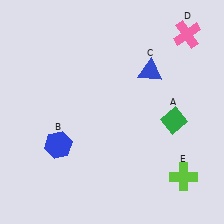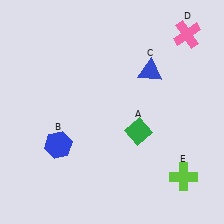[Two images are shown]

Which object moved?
The green diamond (A) moved left.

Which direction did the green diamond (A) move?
The green diamond (A) moved left.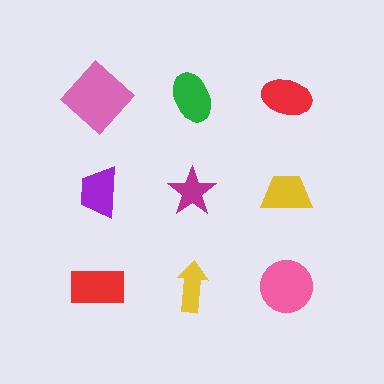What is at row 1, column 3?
A red ellipse.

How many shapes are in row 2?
3 shapes.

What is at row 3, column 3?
A pink circle.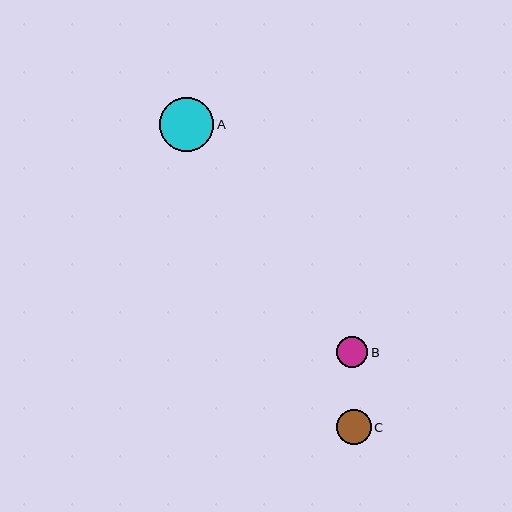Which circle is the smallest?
Circle B is the smallest with a size of approximately 31 pixels.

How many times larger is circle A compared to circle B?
Circle A is approximately 1.8 times the size of circle B.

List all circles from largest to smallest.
From largest to smallest: A, C, B.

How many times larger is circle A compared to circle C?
Circle A is approximately 1.6 times the size of circle C.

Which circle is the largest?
Circle A is the largest with a size of approximately 54 pixels.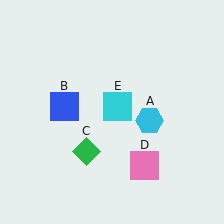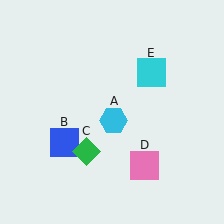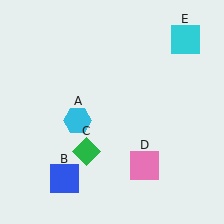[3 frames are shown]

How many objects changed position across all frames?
3 objects changed position: cyan hexagon (object A), blue square (object B), cyan square (object E).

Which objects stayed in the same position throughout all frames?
Green diamond (object C) and pink square (object D) remained stationary.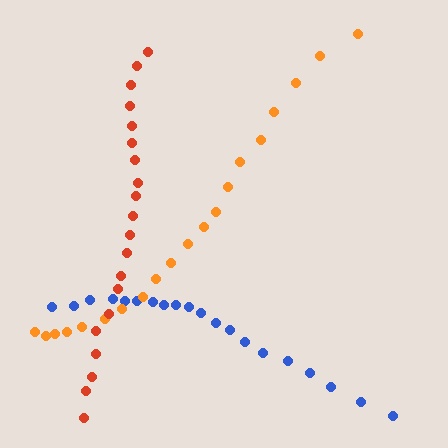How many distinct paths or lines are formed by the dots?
There are 3 distinct paths.